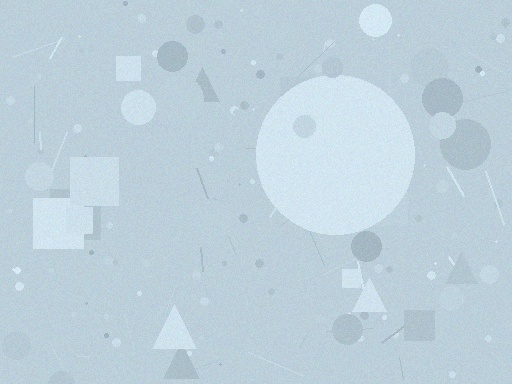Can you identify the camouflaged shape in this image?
The camouflaged shape is a circle.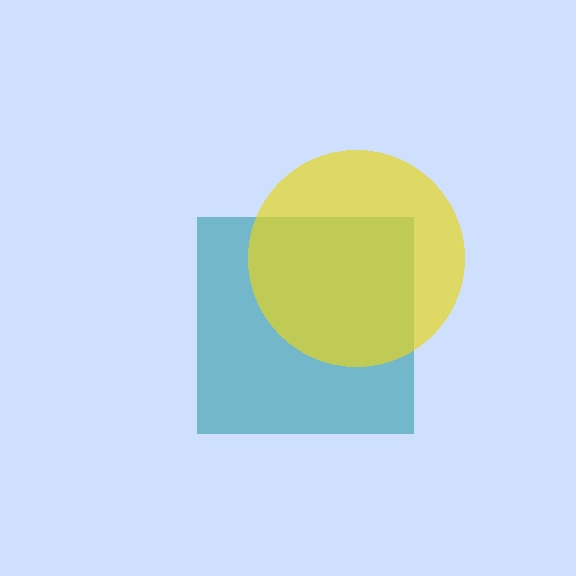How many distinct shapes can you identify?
There are 2 distinct shapes: a teal square, a yellow circle.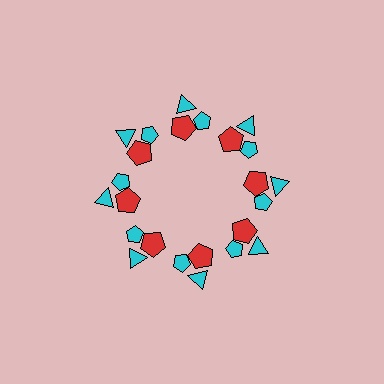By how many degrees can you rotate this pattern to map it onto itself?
The pattern maps onto itself every 45 degrees of rotation.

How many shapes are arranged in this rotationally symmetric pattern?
There are 24 shapes, arranged in 8 groups of 3.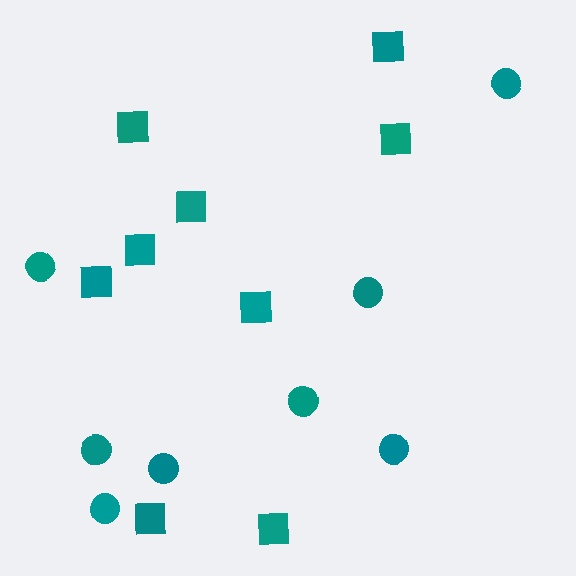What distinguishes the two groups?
There are 2 groups: one group of circles (8) and one group of squares (9).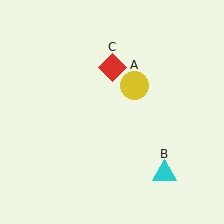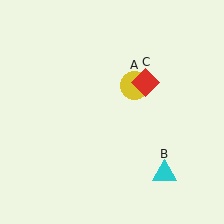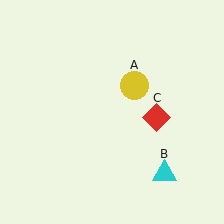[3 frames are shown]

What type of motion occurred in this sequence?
The red diamond (object C) rotated clockwise around the center of the scene.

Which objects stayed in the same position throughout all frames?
Yellow circle (object A) and cyan triangle (object B) remained stationary.